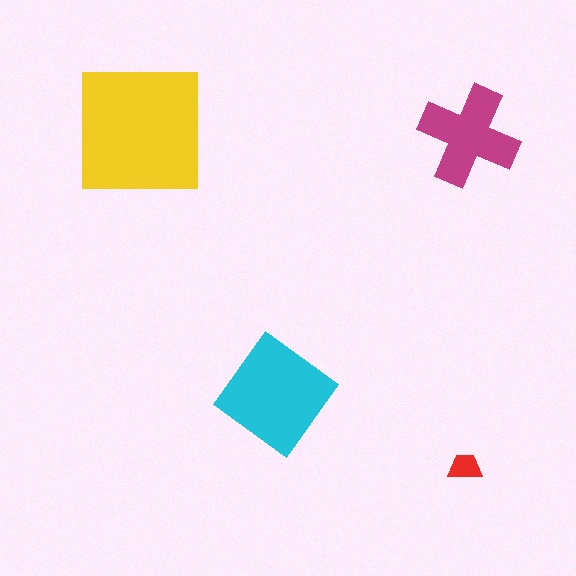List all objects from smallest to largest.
The red trapezoid, the magenta cross, the cyan diamond, the yellow square.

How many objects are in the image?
There are 4 objects in the image.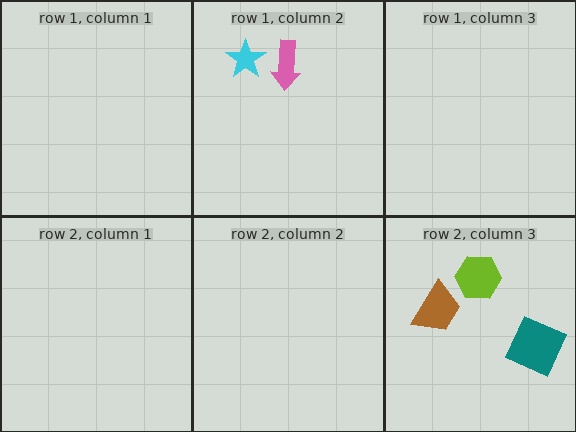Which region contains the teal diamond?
The row 2, column 3 region.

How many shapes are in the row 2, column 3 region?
3.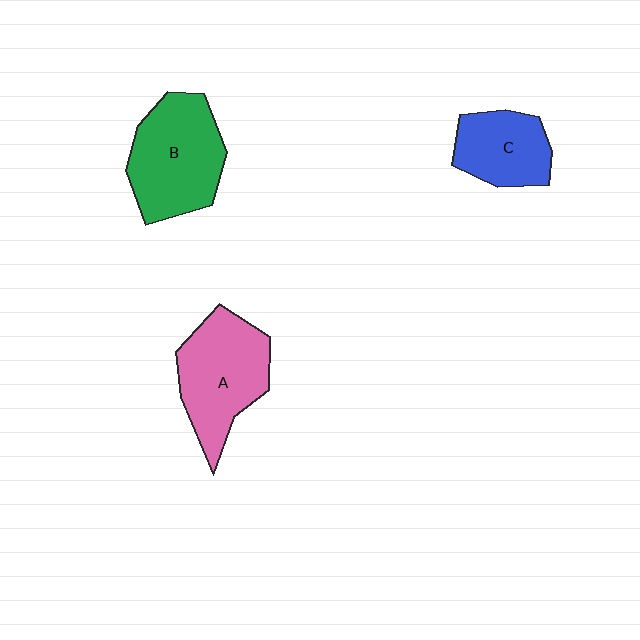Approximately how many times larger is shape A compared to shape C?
Approximately 1.5 times.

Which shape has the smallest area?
Shape C (blue).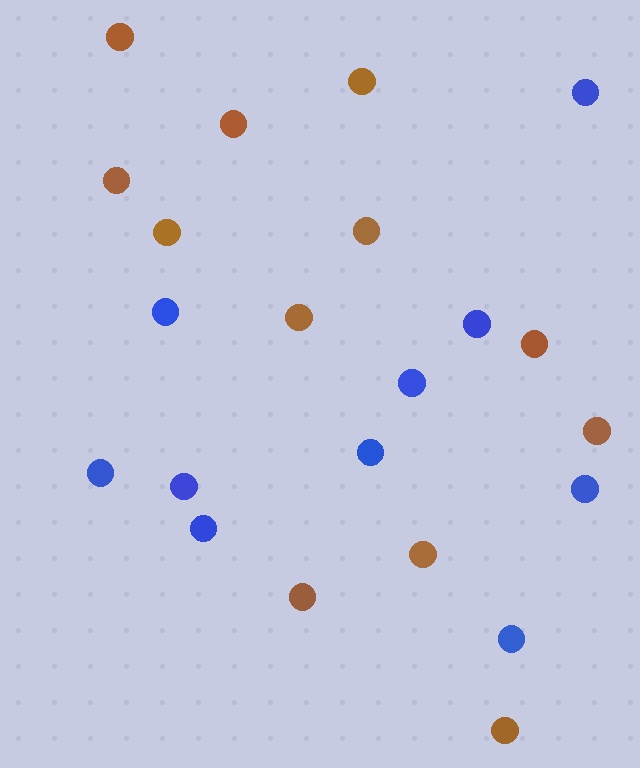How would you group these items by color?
There are 2 groups: one group of brown circles (12) and one group of blue circles (10).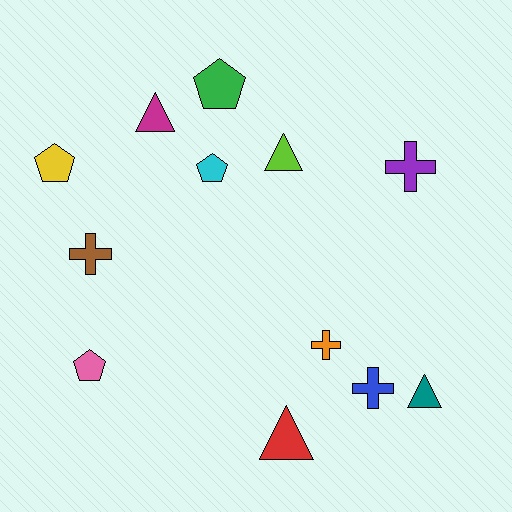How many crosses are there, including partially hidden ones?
There are 4 crosses.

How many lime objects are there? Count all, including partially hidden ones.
There is 1 lime object.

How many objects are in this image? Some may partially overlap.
There are 12 objects.